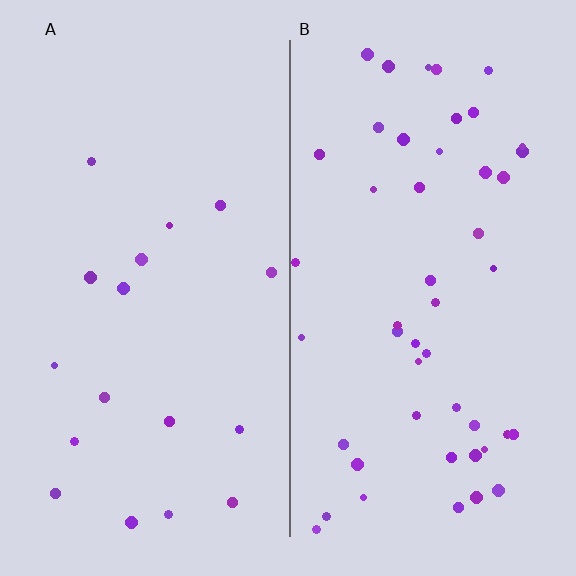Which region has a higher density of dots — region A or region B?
B (the right).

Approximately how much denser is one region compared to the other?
Approximately 2.8× — region B over region A.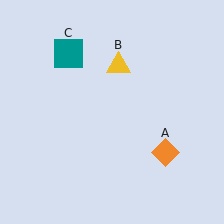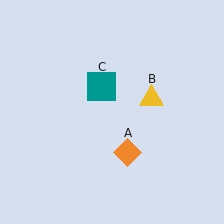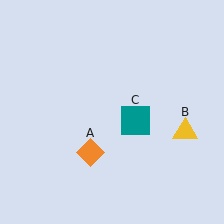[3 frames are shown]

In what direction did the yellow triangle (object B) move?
The yellow triangle (object B) moved down and to the right.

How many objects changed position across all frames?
3 objects changed position: orange diamond (object A), yellow triangle (object B), teal square (object C).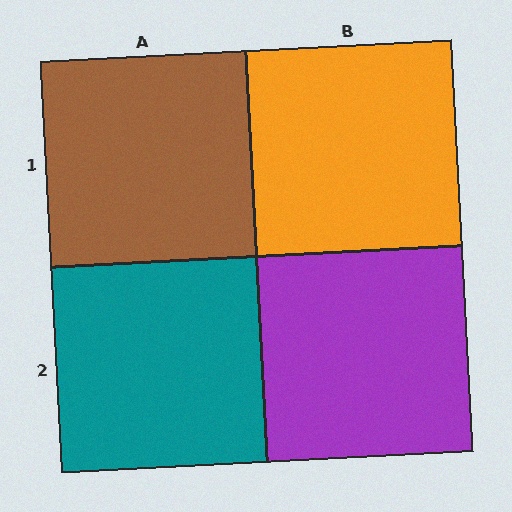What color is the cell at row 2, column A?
Teal.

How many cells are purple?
1 cell is purple.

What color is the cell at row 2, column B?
Purple.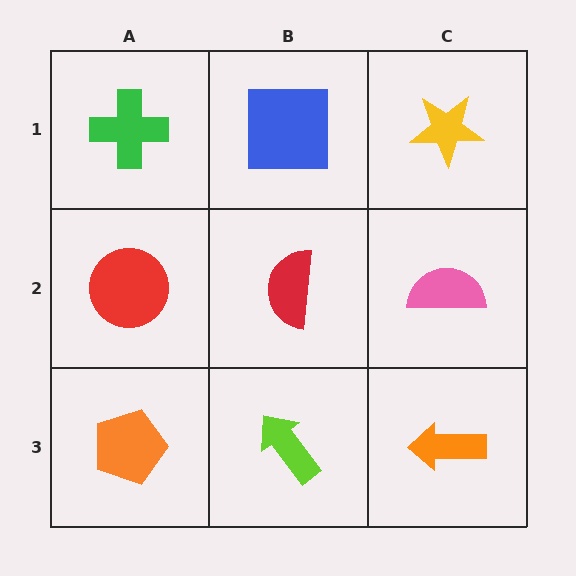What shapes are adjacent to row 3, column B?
A red semicircle (row 2, column B), an orange pentagon (row 3, column A), an orange arrow (row 3, column C).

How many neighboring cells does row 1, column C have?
2.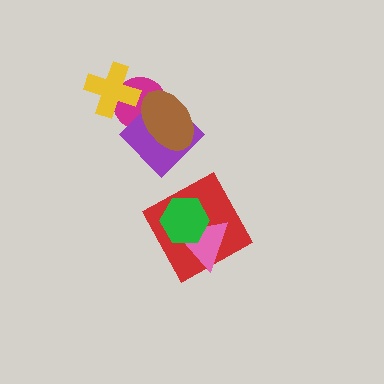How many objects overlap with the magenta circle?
3 objects overlap with the magenta circle.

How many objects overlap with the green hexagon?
2 objects overlap with the green hexagon.